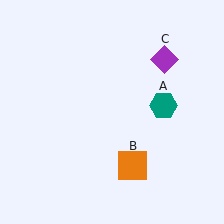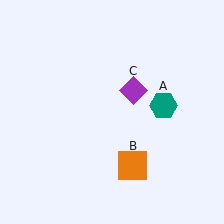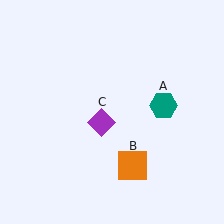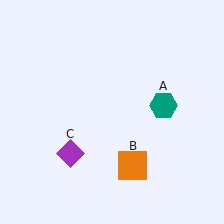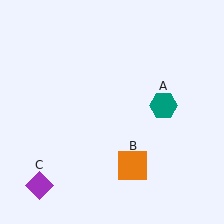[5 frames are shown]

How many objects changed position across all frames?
1 object changed position: purple diamond (object C).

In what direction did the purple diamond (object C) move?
The purple diamond (object C) moved down and to the left.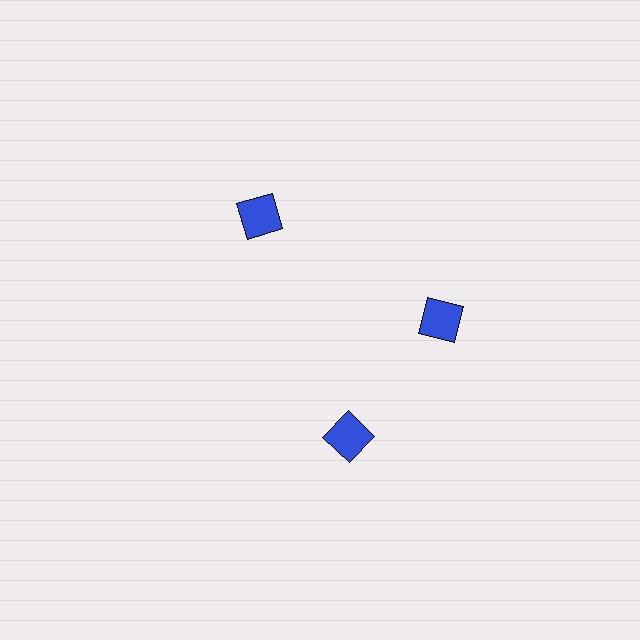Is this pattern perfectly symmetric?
No. The 3 blue squares are arranged in a ring, but one element near the 7 o'clock position is rotated out of alignment along the ring, breaking the 3-fold rotational symmetry.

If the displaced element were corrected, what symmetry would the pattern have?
It would have 3-fold rotational symmetry — the pattern would map onto itself every 120 degrees.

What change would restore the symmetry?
The symmetry would be restored by rotating it back into even spacing with its neighbors so that all 3 squares sit at equal angles and equal distance from the center.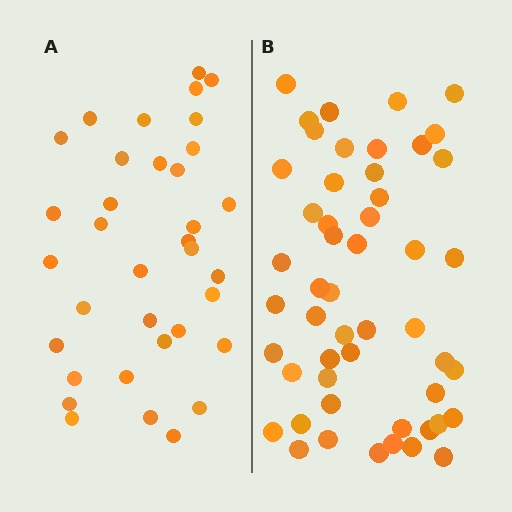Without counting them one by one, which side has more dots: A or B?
Region B (the right region) has more dots.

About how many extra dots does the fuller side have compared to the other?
Region B has approximately 15 more dots than region A.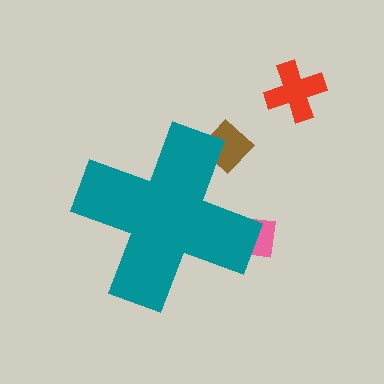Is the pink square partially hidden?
Yes, the pink square is partially hidden behind the teal cross.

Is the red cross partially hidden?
No, the red cross is fully visible.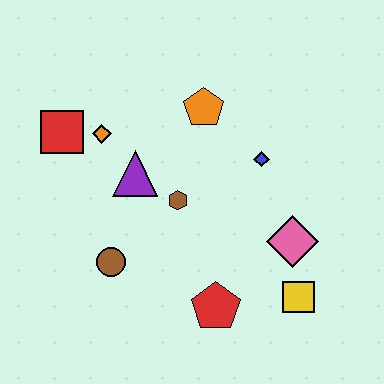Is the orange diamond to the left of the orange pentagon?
Yes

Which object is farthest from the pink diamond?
The red square is farthest from the pink diamond.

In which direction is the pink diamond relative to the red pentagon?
The pink diamond is to the right of the red pentagon.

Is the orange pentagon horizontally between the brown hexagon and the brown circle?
No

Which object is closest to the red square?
The orange diamond is closest to the red square.